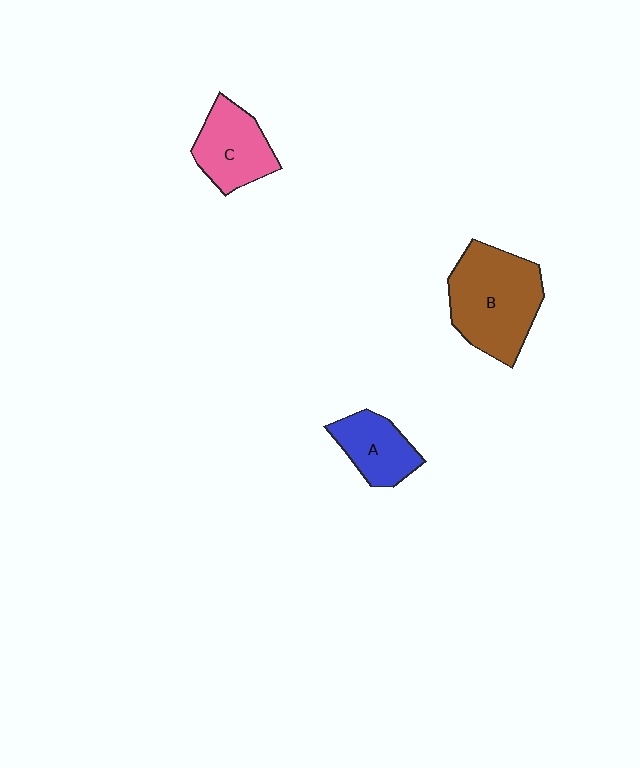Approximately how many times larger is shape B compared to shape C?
Approximately 1.6 times.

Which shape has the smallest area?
Shape A (blue).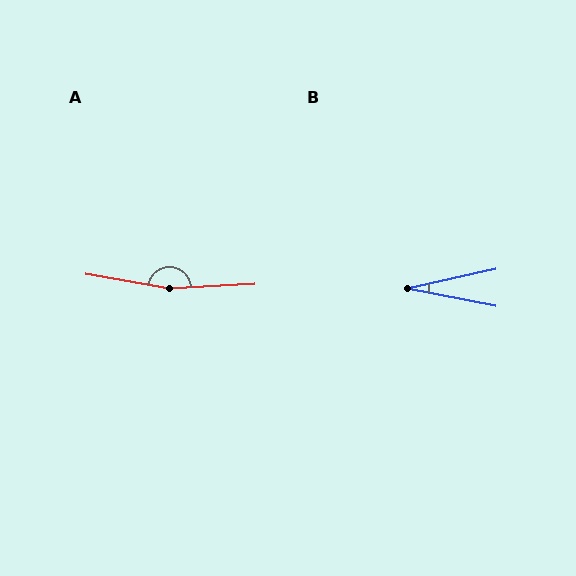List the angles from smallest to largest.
B (24°), A (167°).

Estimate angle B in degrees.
Approximately 24 degrees.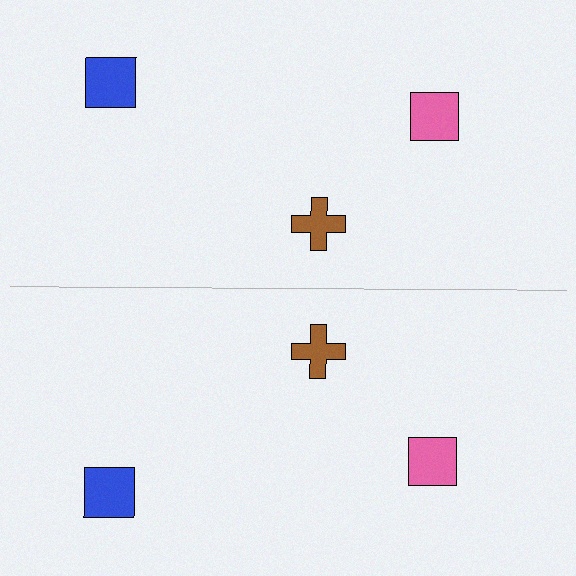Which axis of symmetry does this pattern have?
The pattern has a horizontal axis of symmetry running through the center of the image.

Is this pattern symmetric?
Yes, this pattern has bilateral (reflection) symmetry.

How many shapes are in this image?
There are 6 shapes in this image.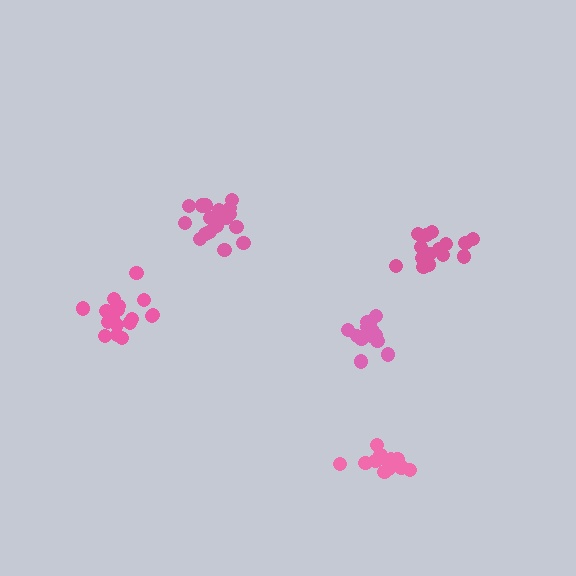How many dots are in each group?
Group 1: 18 dots, Group 2: 13 dots, Group 3: 13 dots, Group 4: 18 dots, Group 5: 15 dots (77 total).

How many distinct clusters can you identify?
There are 5 distinct clusters.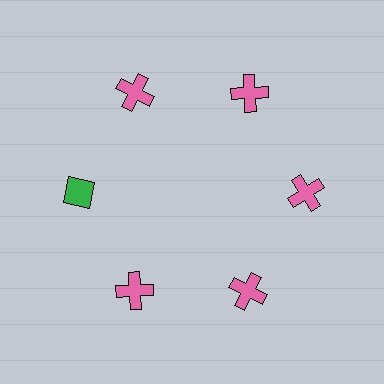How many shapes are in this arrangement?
There are 6 shapes arranged in a ring pattern.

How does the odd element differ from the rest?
It differs in both color (green instead of pink) and shape (diamond instead of cross).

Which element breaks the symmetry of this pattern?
The green diamond at roughly the 9 o'clock position breaks the symmetry. All other shapes are pink crosses.